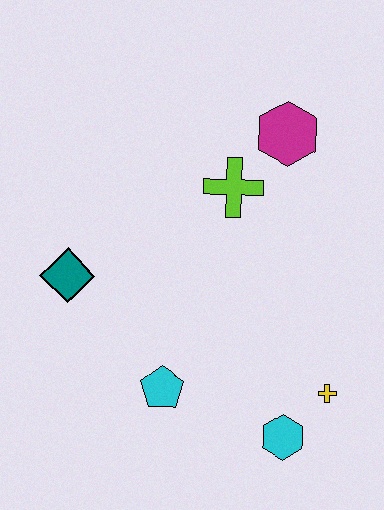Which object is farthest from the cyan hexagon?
The magenta hexagon is farthest from the cyan hexagon.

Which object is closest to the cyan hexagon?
The yellow cross is closest to the cyan hexagon.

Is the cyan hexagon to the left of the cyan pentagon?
No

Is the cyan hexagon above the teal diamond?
No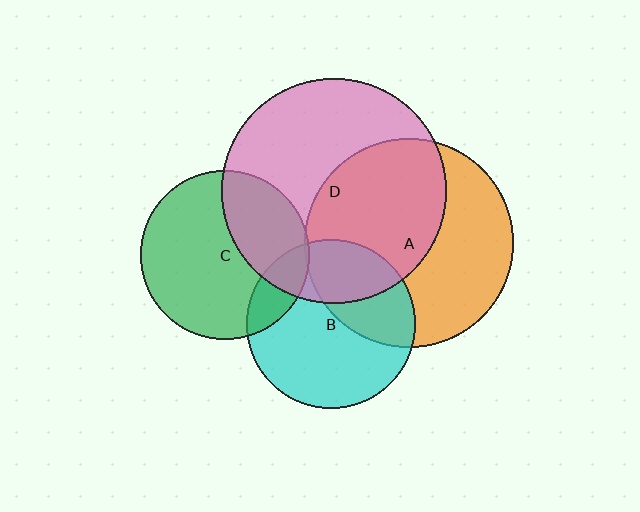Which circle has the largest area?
Circle D (pink).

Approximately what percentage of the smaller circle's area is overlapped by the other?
Approximately 15%.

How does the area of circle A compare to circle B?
Approximately 1.5 times.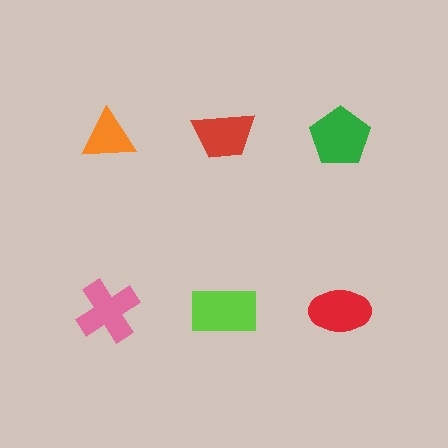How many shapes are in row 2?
3 shapes.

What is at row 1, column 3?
A green pentagon.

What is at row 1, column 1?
An orange triangle.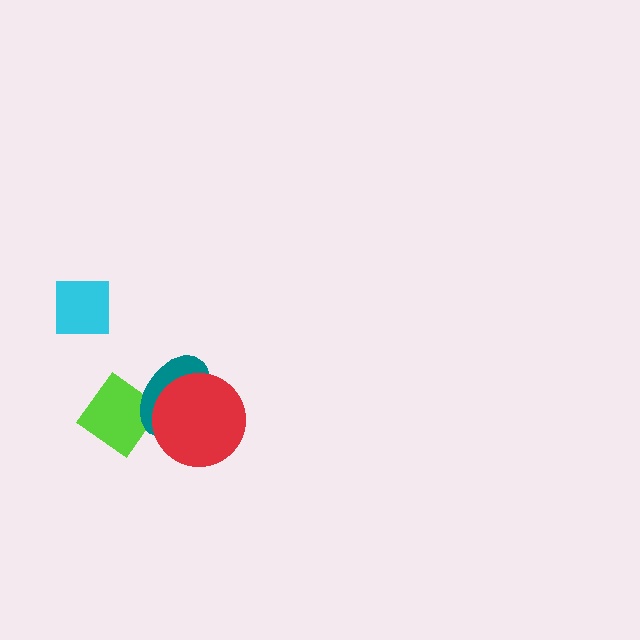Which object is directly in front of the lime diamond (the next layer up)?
The teal ellipse is directly in front of the lime diamond.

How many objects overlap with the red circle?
2 objects overlap with the red circle.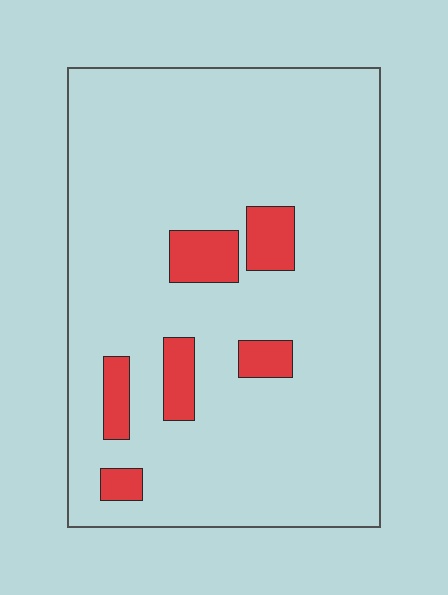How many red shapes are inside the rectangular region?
6.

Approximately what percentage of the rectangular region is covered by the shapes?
Approximately 10%.